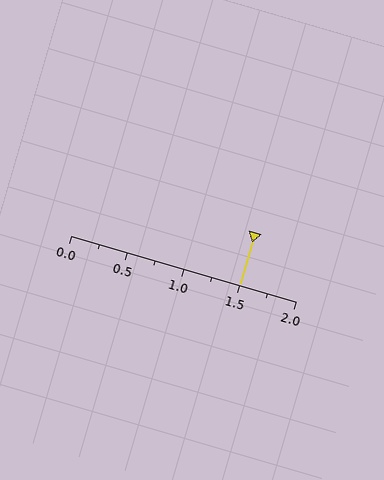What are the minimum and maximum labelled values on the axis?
The axis runs from 0.0 to 2.0.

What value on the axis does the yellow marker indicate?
The marker indicates approximately 1.5.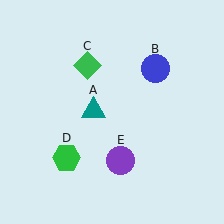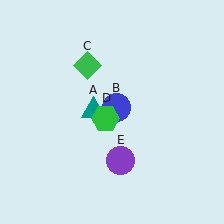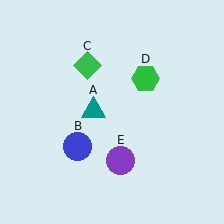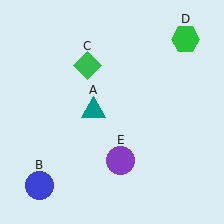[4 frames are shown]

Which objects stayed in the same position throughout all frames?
Teal triangle (object A) and green diamond (object C) and purple circle (object E) remained stationary.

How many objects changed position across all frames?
2 objects changed position: blue circle (object B), green hexagon (object D).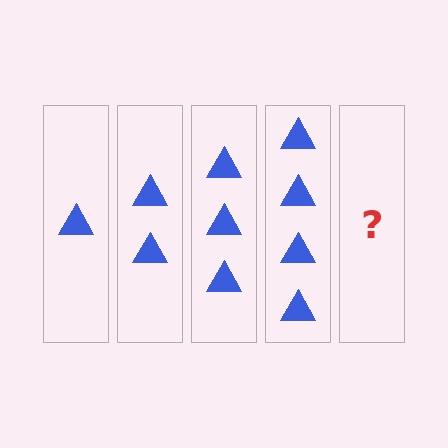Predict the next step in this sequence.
The next step is 5 triangles.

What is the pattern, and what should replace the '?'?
The pattern is that each step adds one more triangle. The '?' should be 5 triangles.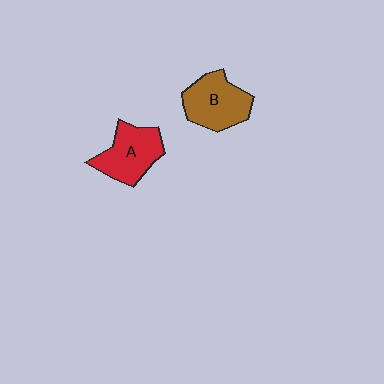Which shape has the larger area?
Shape B (brown).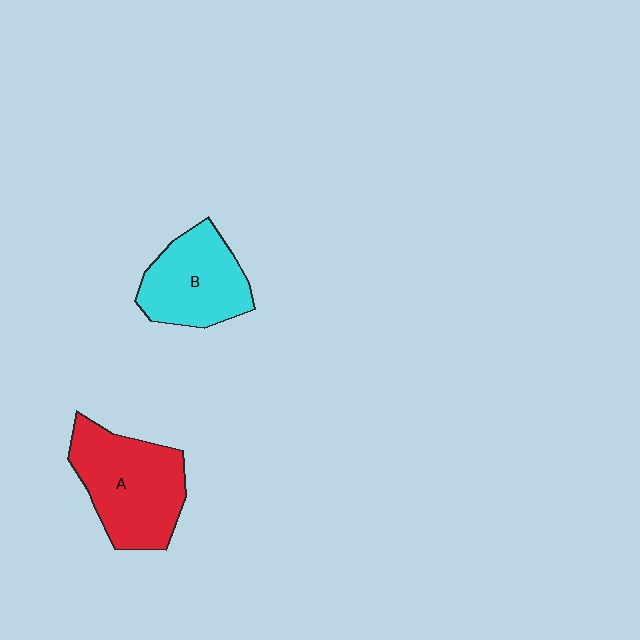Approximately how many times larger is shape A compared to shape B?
Approximately 1.3 times.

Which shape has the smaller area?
Shape B (cyan).